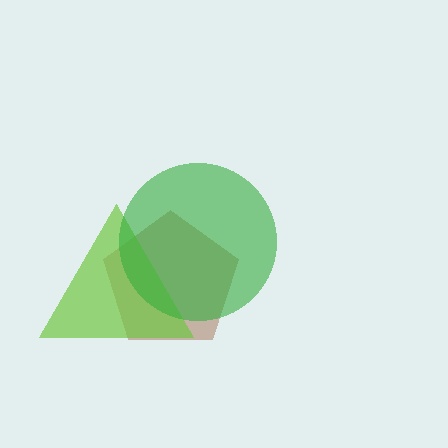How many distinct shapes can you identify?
There are 3 distinct shapes: a brown pentagon, a lime triangle, a green circle.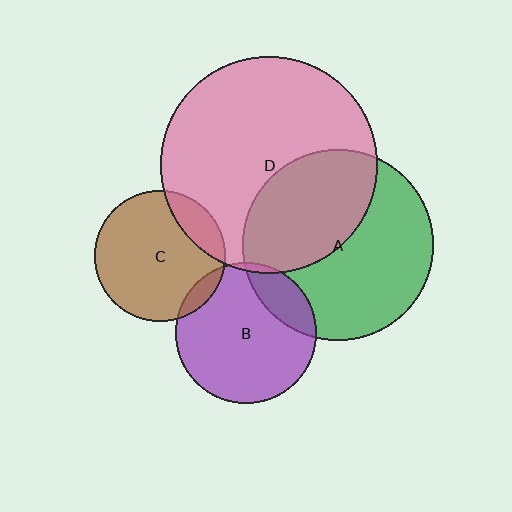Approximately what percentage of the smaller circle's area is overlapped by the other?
Approximately 5%.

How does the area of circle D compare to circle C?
Approximately 2.7 times.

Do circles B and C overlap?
Yes.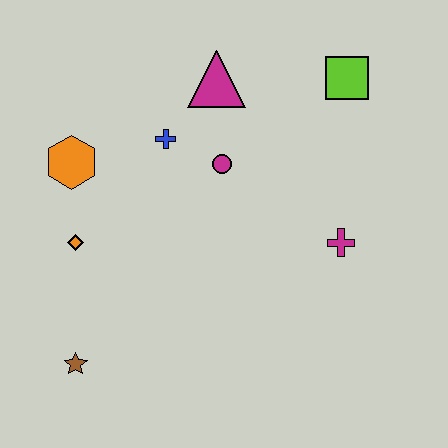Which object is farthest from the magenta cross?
The brown star is farthest from the magenta cross.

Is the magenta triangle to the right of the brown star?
Yes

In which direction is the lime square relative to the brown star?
The lime square is above the brown star.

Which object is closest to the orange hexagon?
The orange diamond is closest to the orange hexagon.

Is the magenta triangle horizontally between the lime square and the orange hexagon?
Yes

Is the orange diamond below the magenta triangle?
Yes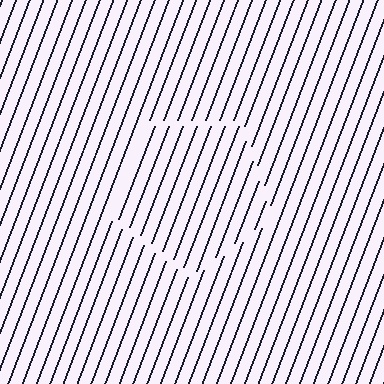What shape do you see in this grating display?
An illusory pentagon. The interior of the shape contains the same grating, shifted by half a period — the contour is defined by the phase discontinuity where line-ends from the inner and outer gratings abut.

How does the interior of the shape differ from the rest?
The interior of the shape contains the same grating, shifted by half a period — the contour is defined by the phase discontinuity where line-ends from the inner and outer gratings abut.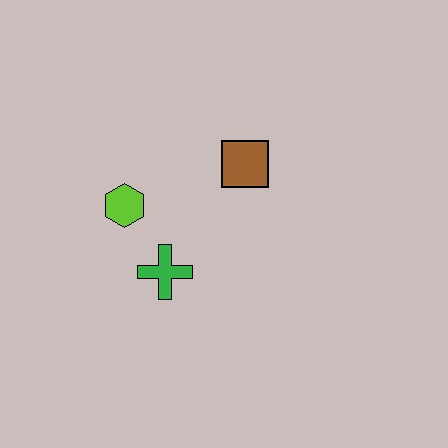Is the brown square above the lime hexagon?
Yes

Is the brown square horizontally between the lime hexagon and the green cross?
No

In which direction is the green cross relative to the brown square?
The green cross is below the brown square.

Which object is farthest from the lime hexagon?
The brown square is farthest from the lime hexagon.